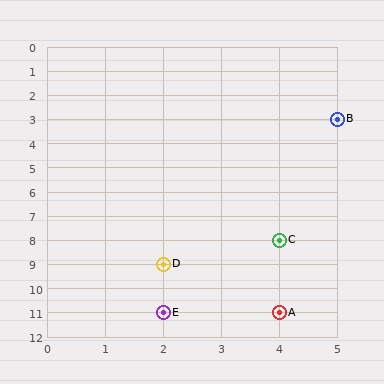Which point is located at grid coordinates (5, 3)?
Point B is at (5, 3).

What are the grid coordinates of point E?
Point E is at grid coordinates (2, 11).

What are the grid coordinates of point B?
Point B is at grid coordinates (5, 3).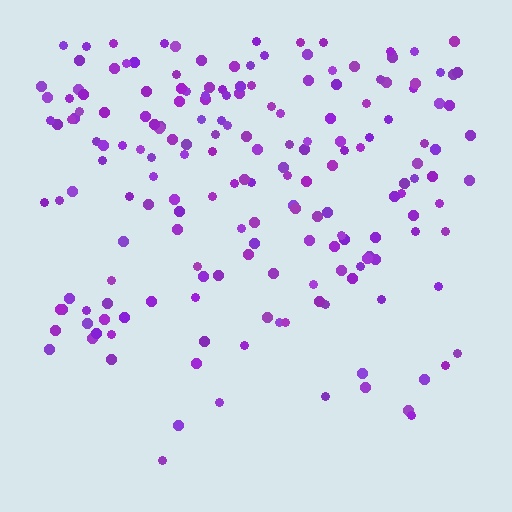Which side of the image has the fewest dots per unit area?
The bottom.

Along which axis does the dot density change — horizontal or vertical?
Vertical.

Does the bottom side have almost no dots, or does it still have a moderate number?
Still a moderate number, just noticeably fewer than the top.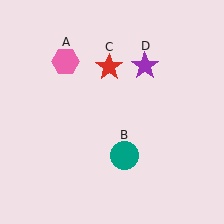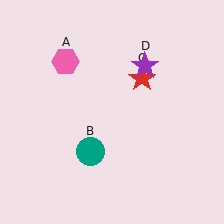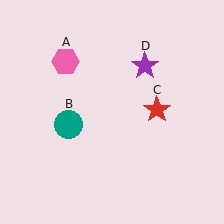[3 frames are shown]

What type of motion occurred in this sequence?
The teal circle (object B), red star (object C) rotated clockwise around the center of the scene.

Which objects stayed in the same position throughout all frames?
Pink hexagon (object A) and purple star (object D) remained stationary.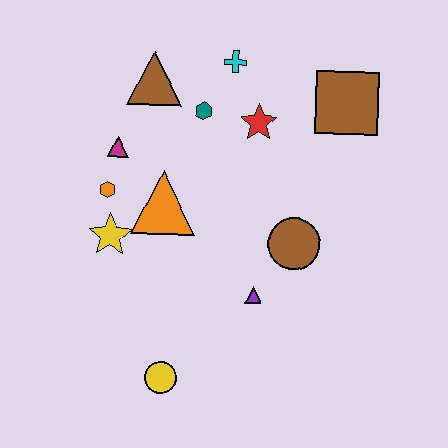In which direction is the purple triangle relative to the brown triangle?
The purple triangle is below the brown triangle.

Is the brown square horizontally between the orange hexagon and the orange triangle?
No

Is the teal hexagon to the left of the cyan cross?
Yes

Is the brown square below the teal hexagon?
No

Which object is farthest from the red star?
The yellow circle is farthest from the red star.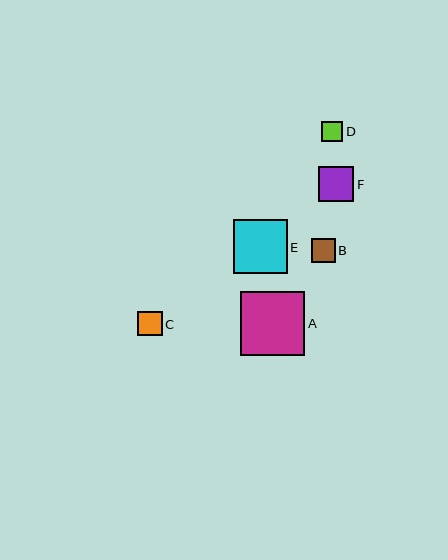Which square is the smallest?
Square D is the smallest with a size of approximately 21 pixels.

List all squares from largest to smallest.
From largest to smallest: A, E, F, C, B, D.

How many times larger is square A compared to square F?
Square A is approximately 1.8 times the size of square F.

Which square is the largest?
Square A is the largest with a size of approximately 64 pixels.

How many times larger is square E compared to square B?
Square E is approximately 2.3 times the size of square B.